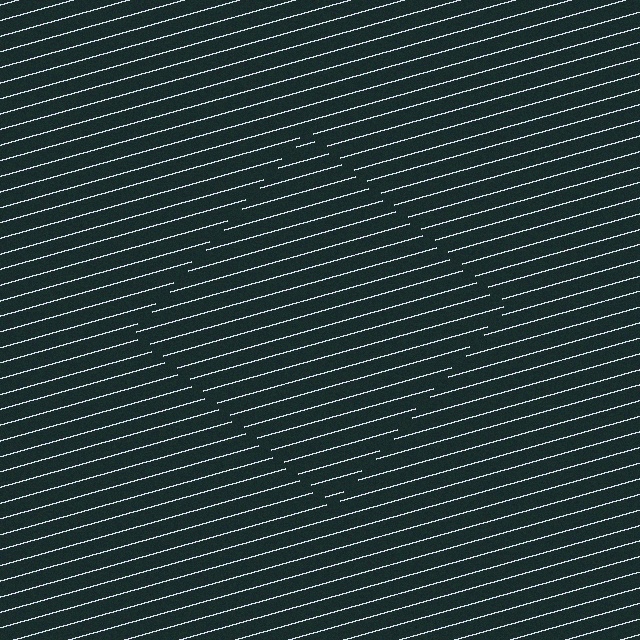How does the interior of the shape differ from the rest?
The interior of the shape contains the same grating, shifted by half a period — the contour is defined by the phase discontinuity where line-ends from the inner and outer gratings abut.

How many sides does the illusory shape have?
4 sides — the line-ends trace a square.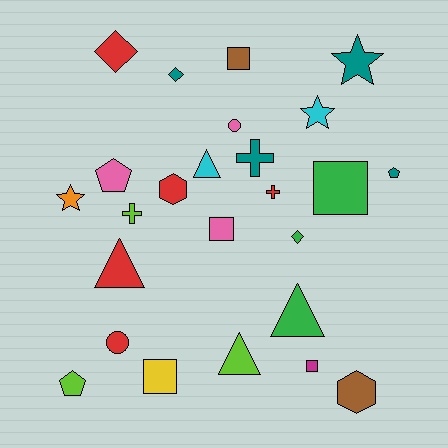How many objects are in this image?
There are 25 objects.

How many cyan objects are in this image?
There are 2 cyan objects.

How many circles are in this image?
There are 2 circles.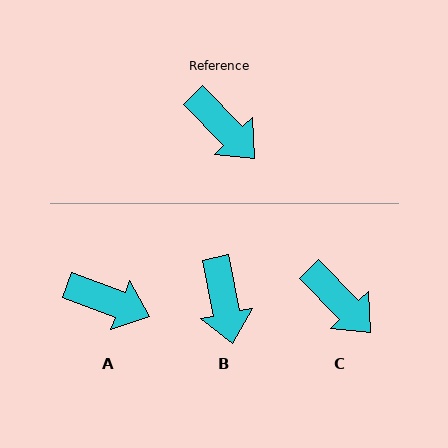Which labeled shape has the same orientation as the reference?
C.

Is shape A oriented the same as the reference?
No, it is off by about 25 degrees.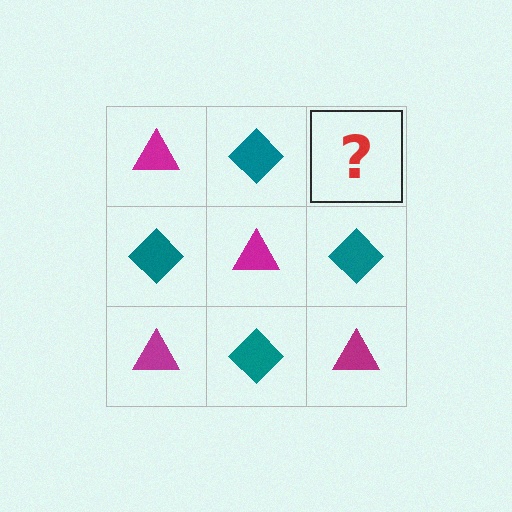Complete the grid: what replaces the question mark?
The question mark should be replaced with a magenta triangle.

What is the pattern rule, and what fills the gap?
The rule is that it alternates magenta triangle and teal diamond in a checkerboard pattern. The gap should be filled with a magenta triangle.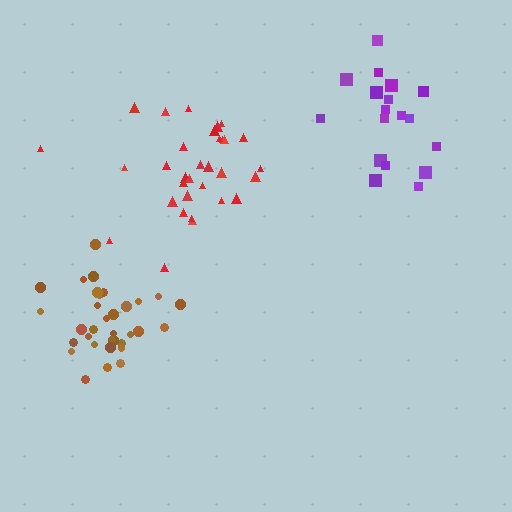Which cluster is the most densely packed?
Brown.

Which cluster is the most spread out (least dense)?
Purple.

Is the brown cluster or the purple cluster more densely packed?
Brown.